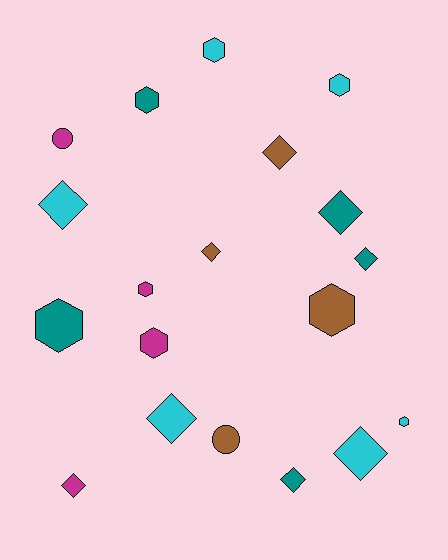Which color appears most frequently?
Cyan, with 6 objects.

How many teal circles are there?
There are no teal circles.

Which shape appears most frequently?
Diamond, with 9 objects.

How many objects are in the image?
There are 19 objects.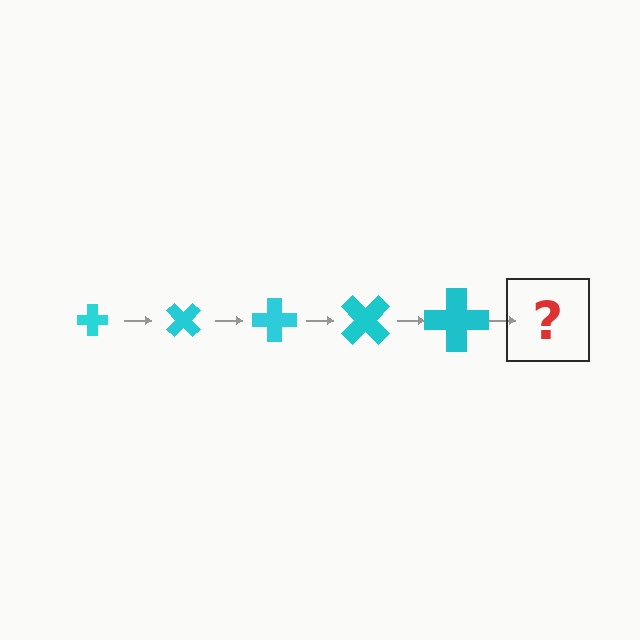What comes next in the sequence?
The next element should be a cross, larger than the previous one and rotated 225 degrees from the start.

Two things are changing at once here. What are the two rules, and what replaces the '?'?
The two rules are that the cross grows larger each step and it rotates 45 degrees each step. The '?' should be a cross, larger than the previous one and rotated 225 degrees from the start.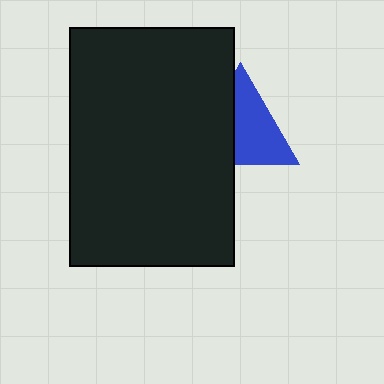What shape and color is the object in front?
The object in front is a black rectangle.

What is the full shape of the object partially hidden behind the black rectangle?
The partially hidden object is a blue triangle.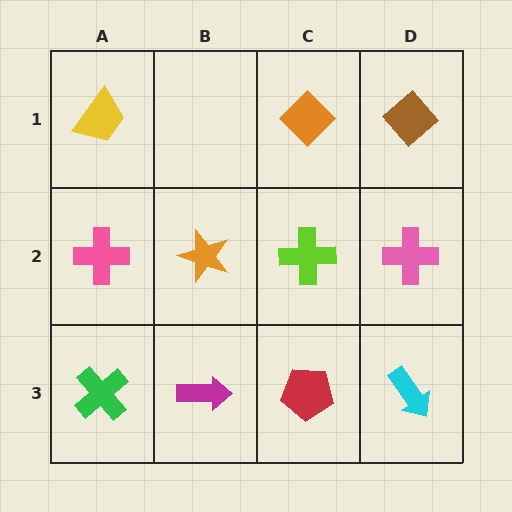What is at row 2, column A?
A pink cross.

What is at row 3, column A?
A green cross.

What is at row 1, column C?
An orange diamond.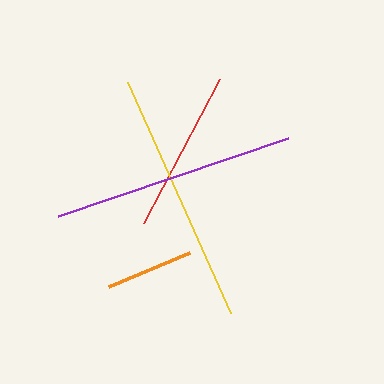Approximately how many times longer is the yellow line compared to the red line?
The yellow line is approximately 1.6 times the length of the red line.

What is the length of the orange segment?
The orange segment is approximately 88 pixels long.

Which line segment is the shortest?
The orange line is the shortest at approximately 88 pixels.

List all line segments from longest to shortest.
From longest to shortest: yellow, purple, red, orange.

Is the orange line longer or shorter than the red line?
The red line is longer than the orange line.